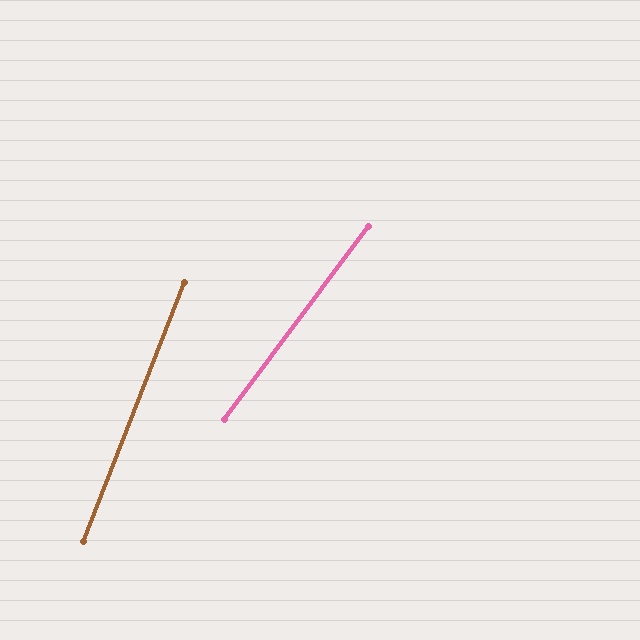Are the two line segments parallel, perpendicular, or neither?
Neither parallel nor perpendicular — they differ by about 15°.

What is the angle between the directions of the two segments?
Approximately 15 degrees.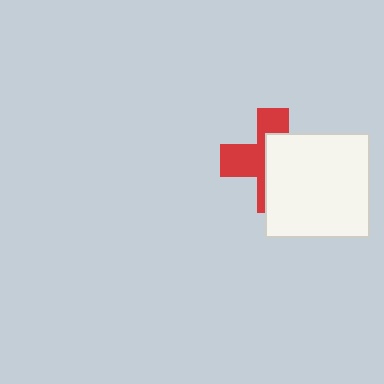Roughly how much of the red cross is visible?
About half of it is visible (roughly 47%).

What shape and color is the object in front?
The object in front is a white square.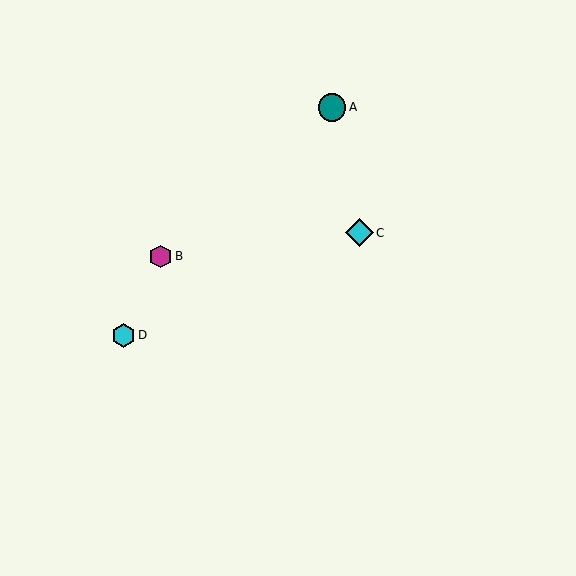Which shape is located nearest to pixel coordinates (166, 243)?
The magenta hexagon (labeled B) at (160, 256) is nearest to that location.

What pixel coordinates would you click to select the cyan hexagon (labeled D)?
Click at (123, 335) to select the cyan hexagon D.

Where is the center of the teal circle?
The center of the teal circle is at (332, 107).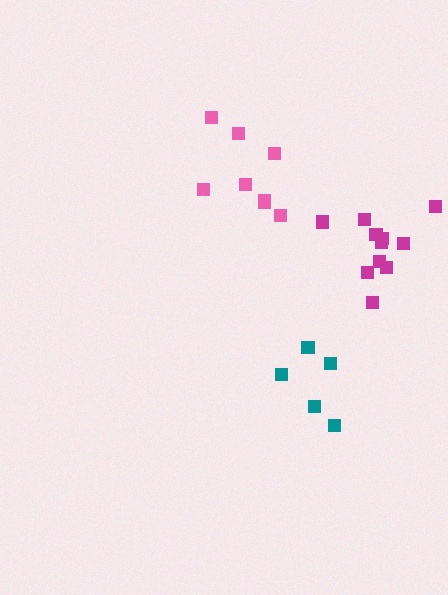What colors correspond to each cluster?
The clusters are colored: pink, teal, magenta.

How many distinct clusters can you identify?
There are 3 distinct clusters.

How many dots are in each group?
Group 1: 8 dots, Group 2: 5 dots, Group 3: 11 dots (24 total).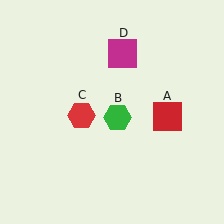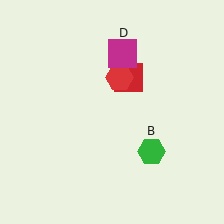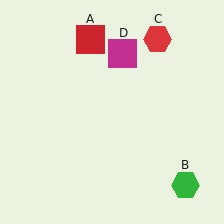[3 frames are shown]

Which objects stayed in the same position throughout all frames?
Magenta square (object D) remained stationary.